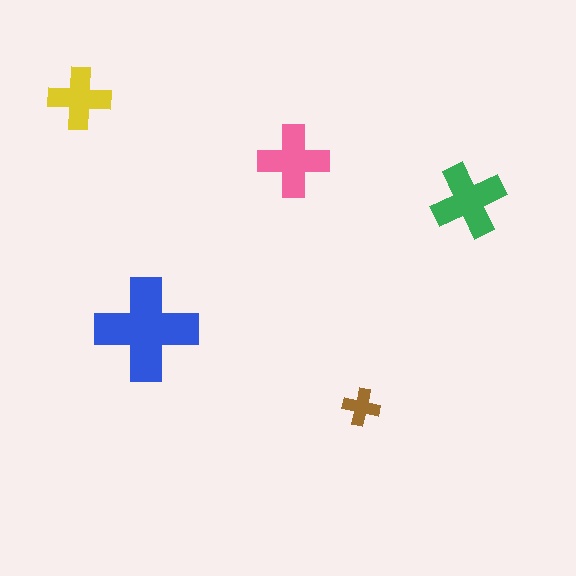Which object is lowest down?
The brown cross is bottommost.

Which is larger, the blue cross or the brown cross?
The blue one.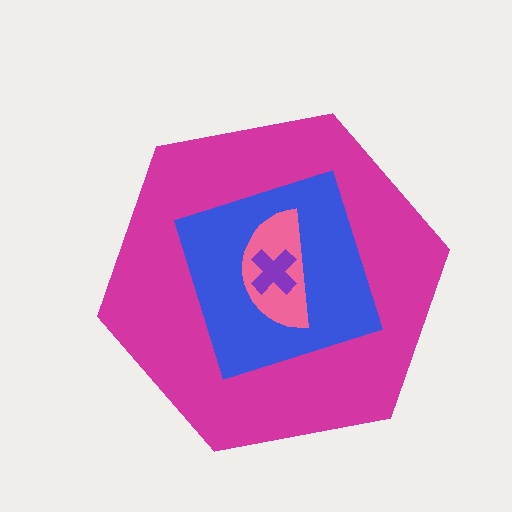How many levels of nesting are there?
4.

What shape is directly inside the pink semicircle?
The purple cross.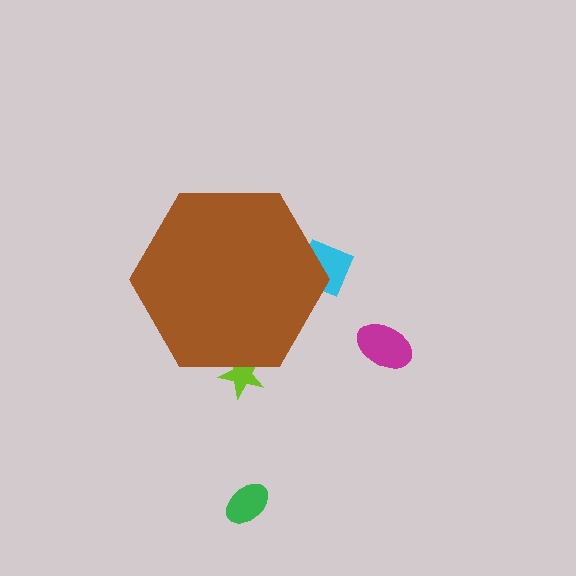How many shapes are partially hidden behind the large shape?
2 shapes are partially hidden.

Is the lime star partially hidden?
Yes, the lime star is partially hidden behind the brown hexagon.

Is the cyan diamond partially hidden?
Yes, the cyan diamond is partially hidden behind the brown hexagon.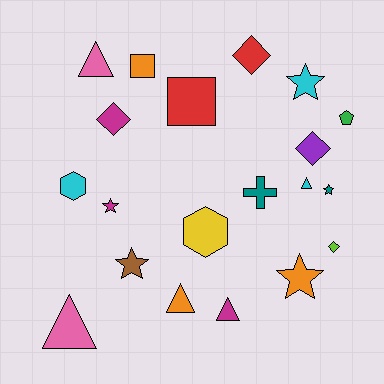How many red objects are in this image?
There are 2 red objects.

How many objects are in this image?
There are 20 objects.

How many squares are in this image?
There are 2 squares.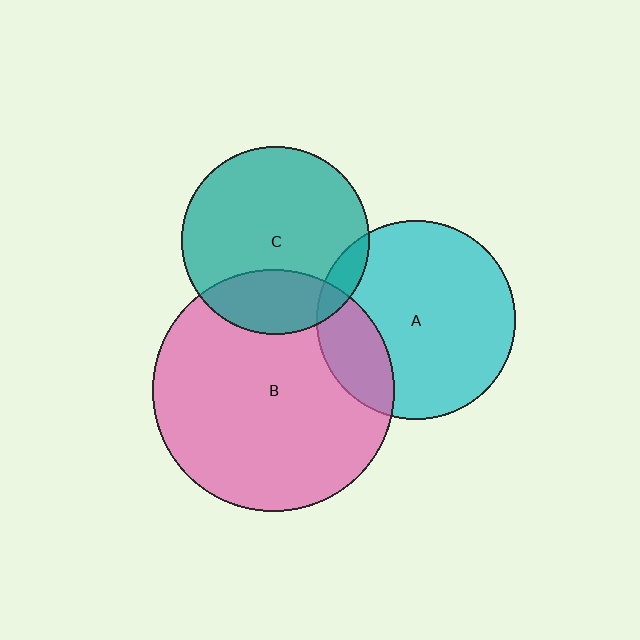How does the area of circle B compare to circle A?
Approximately 1.5 times.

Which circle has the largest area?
Circle B (pink).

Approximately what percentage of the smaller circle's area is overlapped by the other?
Approximately 25%.